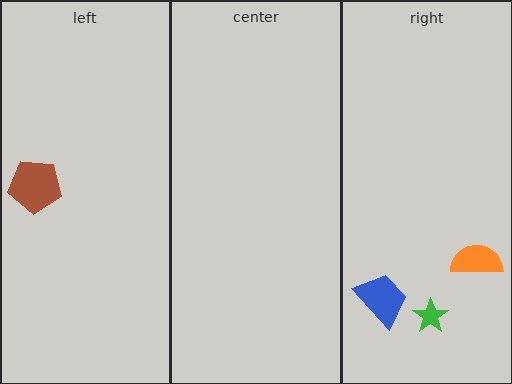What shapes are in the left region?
The brown pentagon.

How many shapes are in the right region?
3.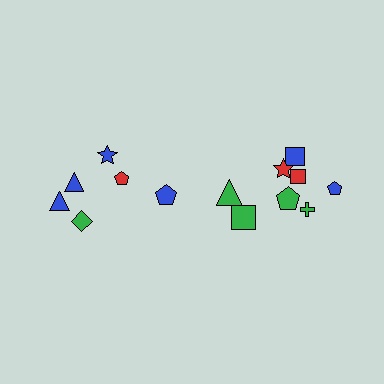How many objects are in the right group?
There are 8 objects.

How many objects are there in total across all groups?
There are 14 objects.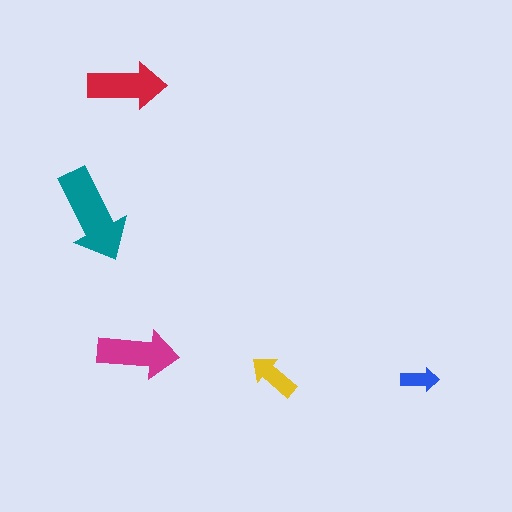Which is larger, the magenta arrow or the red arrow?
The magenta one.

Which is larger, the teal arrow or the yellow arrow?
The teal one.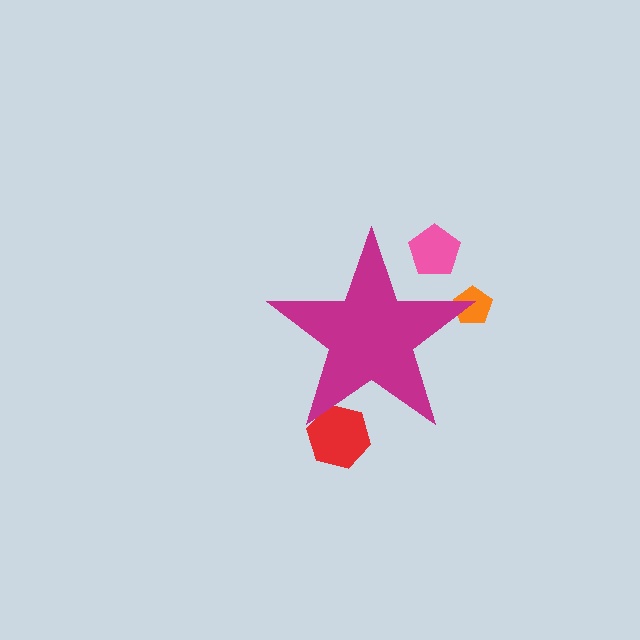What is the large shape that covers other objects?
A magenta star.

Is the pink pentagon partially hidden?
Yes, the pink pentagon is partially hidden behind the magenta star.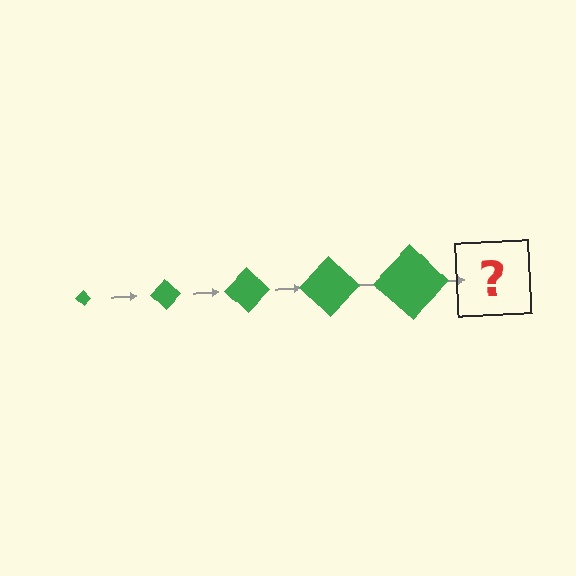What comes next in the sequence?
The next element should be a green diamond, larger than the previous one.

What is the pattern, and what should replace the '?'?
The pattern is that the diamond gets progressively larger each step. The '?' should be a green diamond, larger than the previous one.